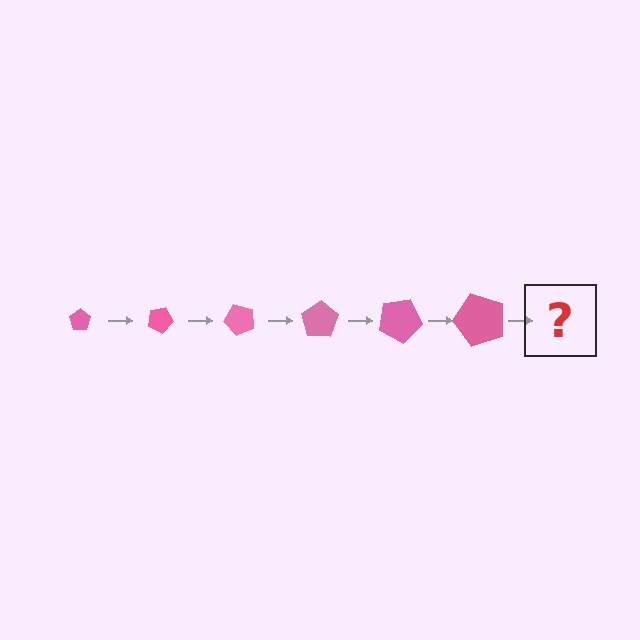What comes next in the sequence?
The next element should be a pentagon, larger than the previous one and rotated 150 degrees from the start.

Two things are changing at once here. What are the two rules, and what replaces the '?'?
The two rules are that the pentagon grows larger each step and it rotates 25 degrees each step. The '?' should be a pentagon, larger than the previous one and rotated 150 degrees from the start.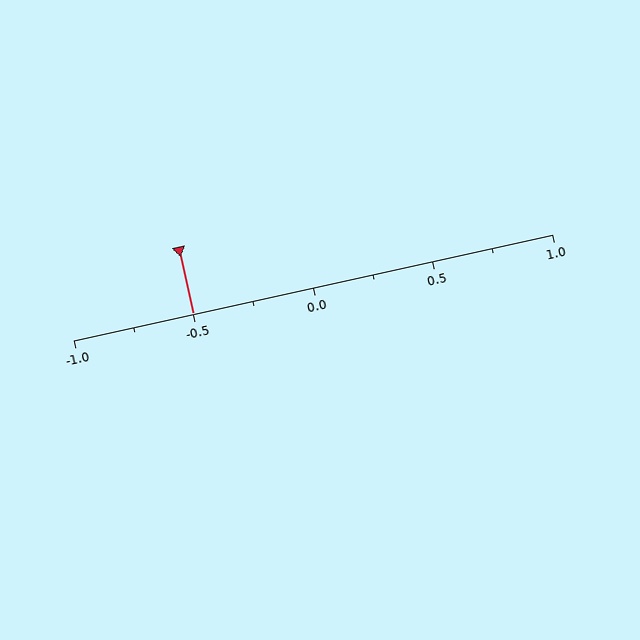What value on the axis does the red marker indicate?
The marker indicates approximately -0.5.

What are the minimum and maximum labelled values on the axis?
The axis runs from -1.0 to 1.0.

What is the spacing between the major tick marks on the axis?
The major ticks are spaced 0.5 apart.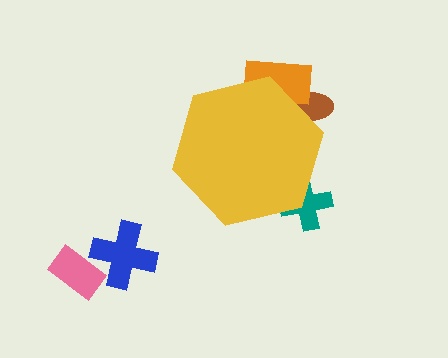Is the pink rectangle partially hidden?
No, the pink rectangle is fully visible.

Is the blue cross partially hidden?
No, the blue cross is fully visible.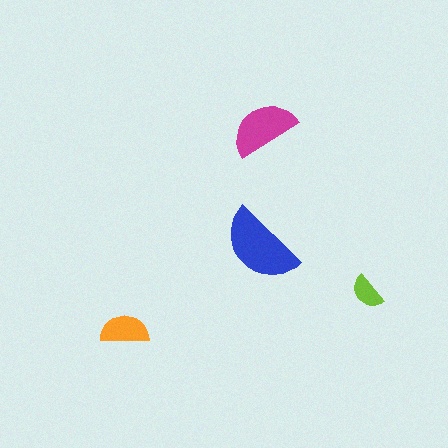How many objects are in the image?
There are 4 objects in the image.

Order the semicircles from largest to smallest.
the blue one, the magenta one, the orange one, the lime one.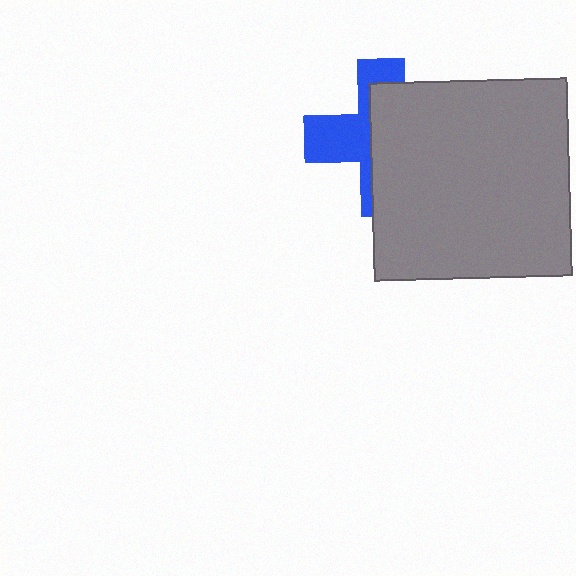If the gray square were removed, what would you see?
You would see the complete blue cross.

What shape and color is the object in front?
The object in front is a gray square.